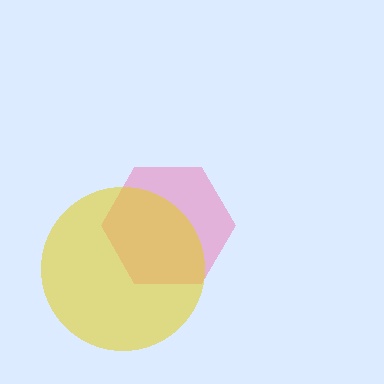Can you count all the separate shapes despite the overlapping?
Yes, there are 2 separate shapes.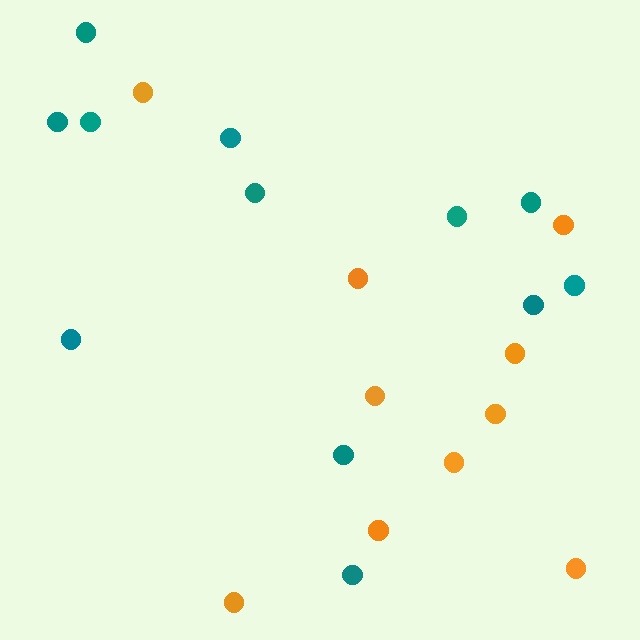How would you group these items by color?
There are 2 groups: one group of teal circles (12) and one group of orange circles (10).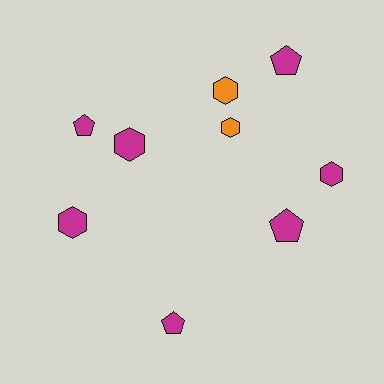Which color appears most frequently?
Magenta, with 7 objects.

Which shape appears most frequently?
Hexagon, with 5 objects.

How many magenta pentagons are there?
There are 4 magenta pentagons.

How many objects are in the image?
There are 9 objects.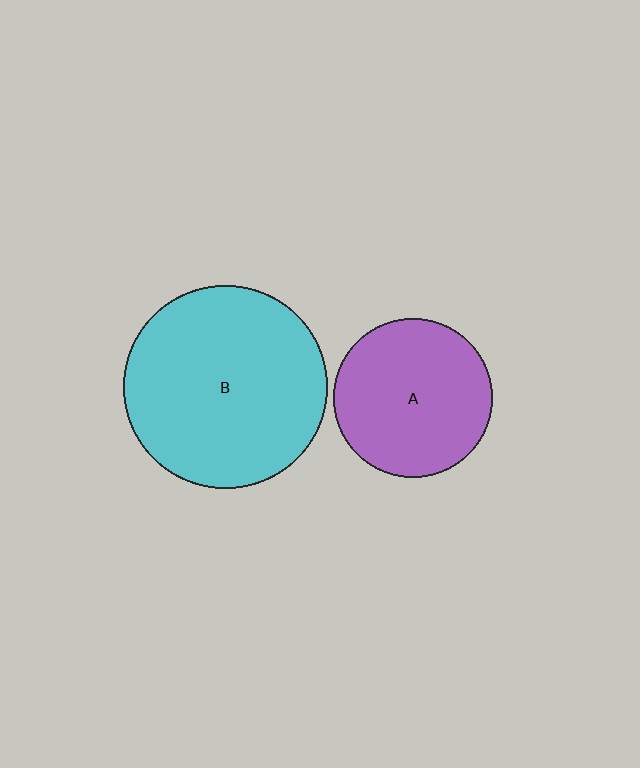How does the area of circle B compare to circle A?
Approximately 1.6 times.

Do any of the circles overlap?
No, none of the circles overlap.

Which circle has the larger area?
Circle B (cyan).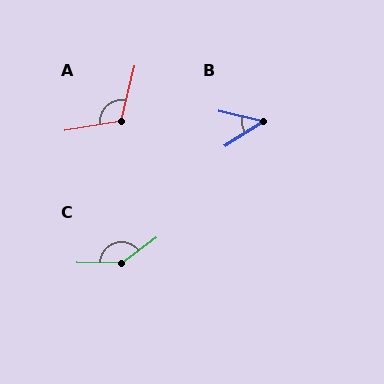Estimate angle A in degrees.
Approximately 113 degrees.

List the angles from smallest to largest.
B (45°), A (113°), C (142°).